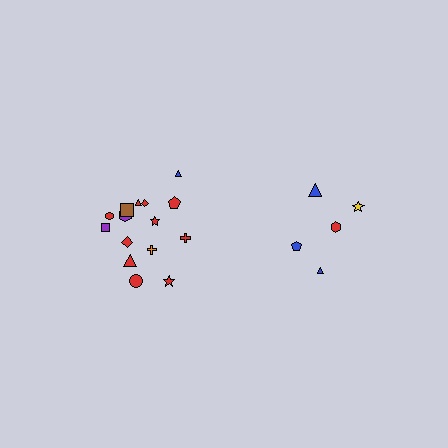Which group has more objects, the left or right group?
The left group.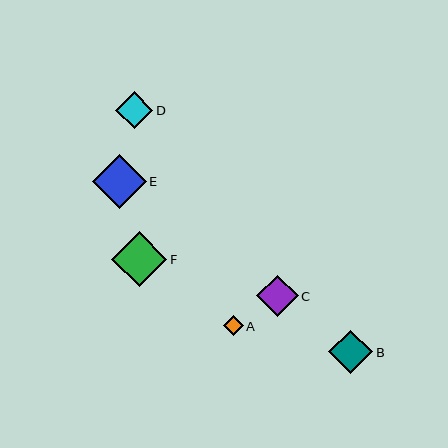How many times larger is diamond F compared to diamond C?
Diamond F is approximately 1.3 times the size of diamond C.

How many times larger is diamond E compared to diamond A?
Diamond E is approximately 2.7 times the size of diamond A.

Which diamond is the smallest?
Diamond A is the smallest with a size of approximately 20 pixels.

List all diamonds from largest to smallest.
From largest to smallest: F, E, B, C, D, A.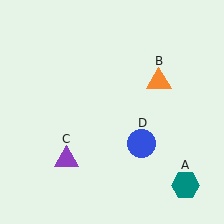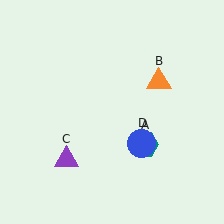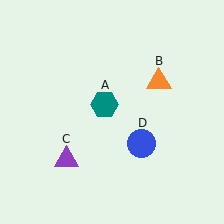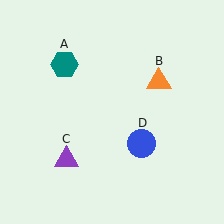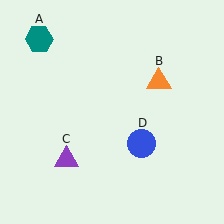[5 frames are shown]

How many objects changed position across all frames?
1 object changed position: teal hexagon (object A).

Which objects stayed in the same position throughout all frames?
Orange triangle (object B) and purple triangle (object C) and blue circle (object D) remained stationary.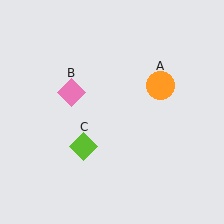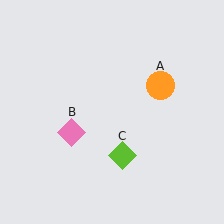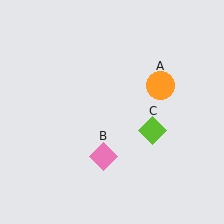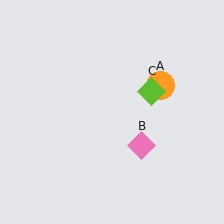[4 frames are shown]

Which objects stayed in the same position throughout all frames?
Orange circle (object A) remained stationary.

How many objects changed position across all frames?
2 objects changed position: pink diamond (object B), lime diamond (object C).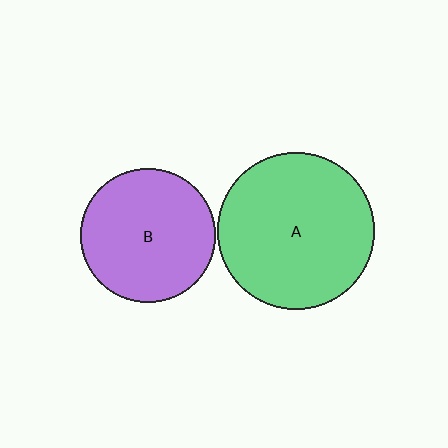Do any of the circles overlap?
No, none of the circles overlap.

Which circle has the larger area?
Circle A (green).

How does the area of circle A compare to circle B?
Approximately 1.4 times.